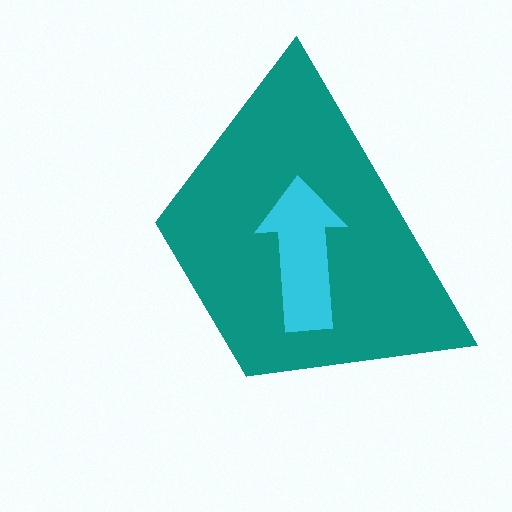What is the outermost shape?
The teal trapezoid.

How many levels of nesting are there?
2.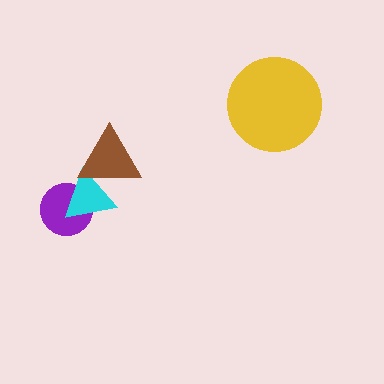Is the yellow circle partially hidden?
No, no other shape covers it.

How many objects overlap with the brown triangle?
1 object overlaps with the brown triangle.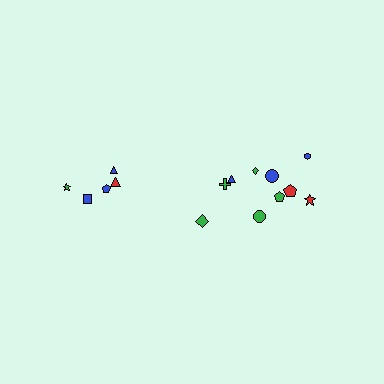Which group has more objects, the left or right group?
The right group.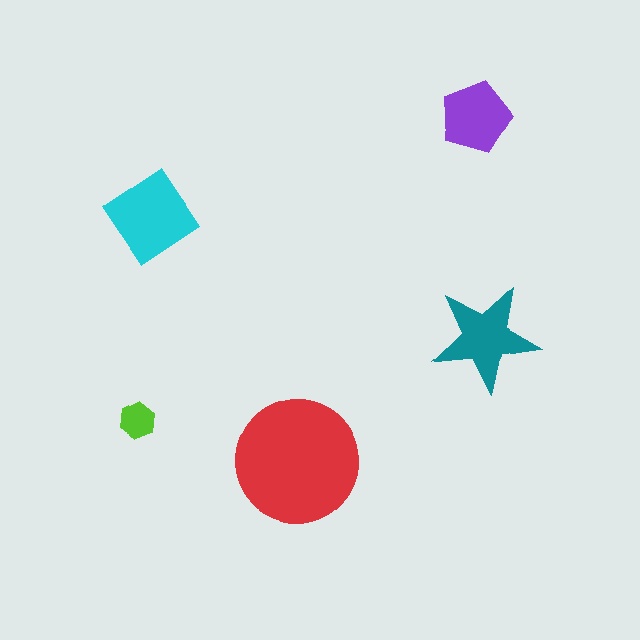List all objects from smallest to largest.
The lime hexagon, the purple pentagon, the teal star, the cyan diamond, the red circle.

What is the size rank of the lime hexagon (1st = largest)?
5th.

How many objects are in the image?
There are 5 objects in the image.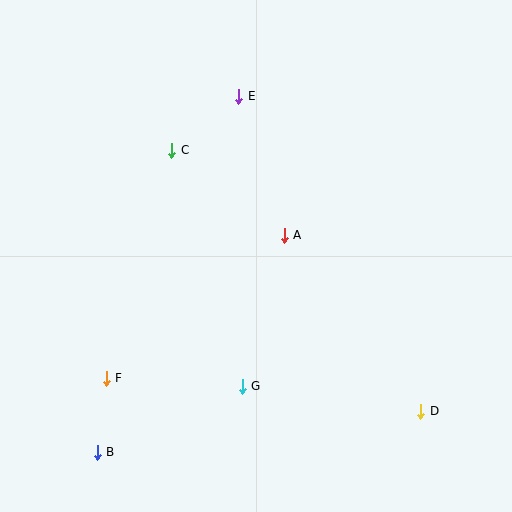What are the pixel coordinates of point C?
Point C is at (172, 150).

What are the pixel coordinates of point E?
Point E is at (239, 96).